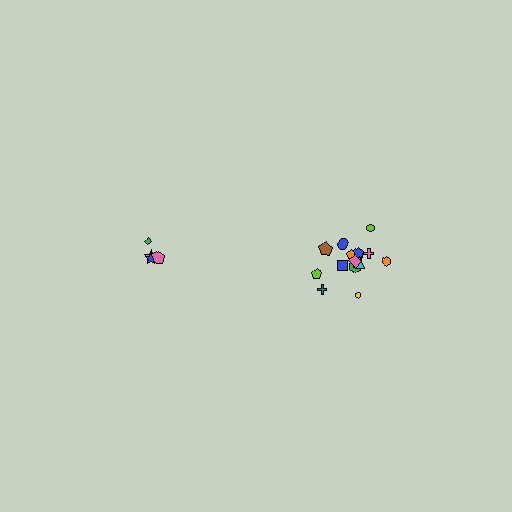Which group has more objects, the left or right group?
The right group.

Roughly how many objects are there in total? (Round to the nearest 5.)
Roughly 20 objects in total.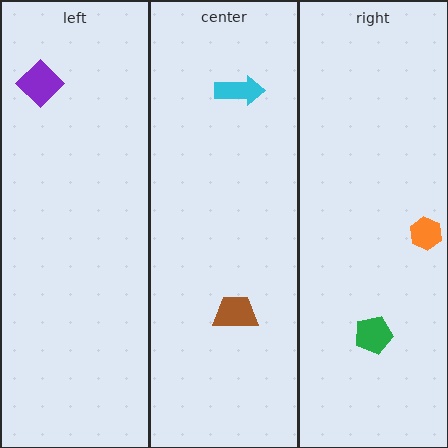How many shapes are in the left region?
1.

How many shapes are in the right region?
2.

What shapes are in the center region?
The cyan arrow, the brown trapezoid.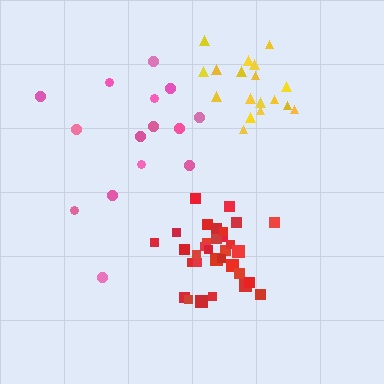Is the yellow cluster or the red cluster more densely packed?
Red.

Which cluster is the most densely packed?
Red.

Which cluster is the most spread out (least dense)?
Pink.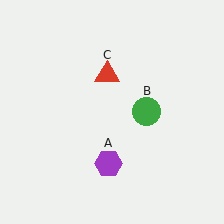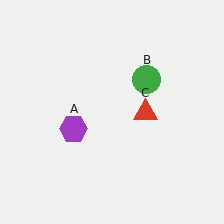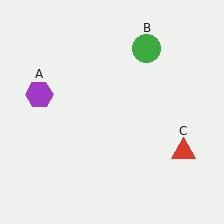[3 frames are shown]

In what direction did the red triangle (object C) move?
The red triangle (object C) moved down and to the right.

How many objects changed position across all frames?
3 objects changed position: purple hexagon (object A), green circle (object B), red triangle (object C).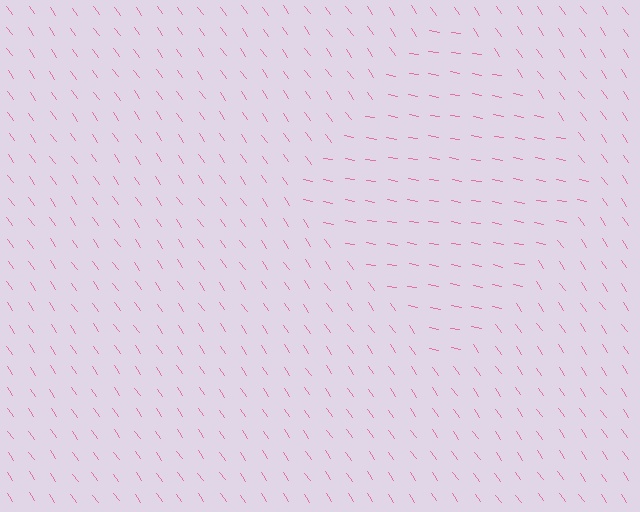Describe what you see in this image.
The image is filled with small pink line segments. A diamond region in the image has lines oriented differently from the surrounding lines, creating a visible texture boundary.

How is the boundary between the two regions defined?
The boundary is defined purely by a change in line orientation (approximately 45 degrees difference). All lines are the same color and thickness.